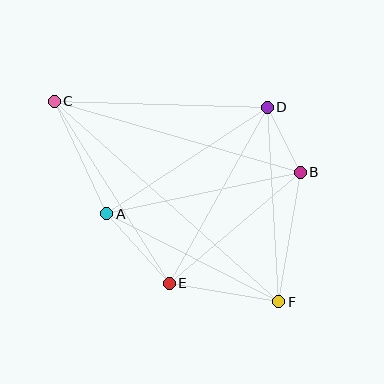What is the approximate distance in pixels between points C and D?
The distance between C and D is approximately 213 pixels.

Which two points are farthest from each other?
Points C and F are farthest from each other.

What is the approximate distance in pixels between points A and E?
The distance between A and E is approximately 94 pixels.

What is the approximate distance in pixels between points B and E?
The distance between B and E is approximately 172 pixels.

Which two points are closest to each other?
Points B and D are closest to each other.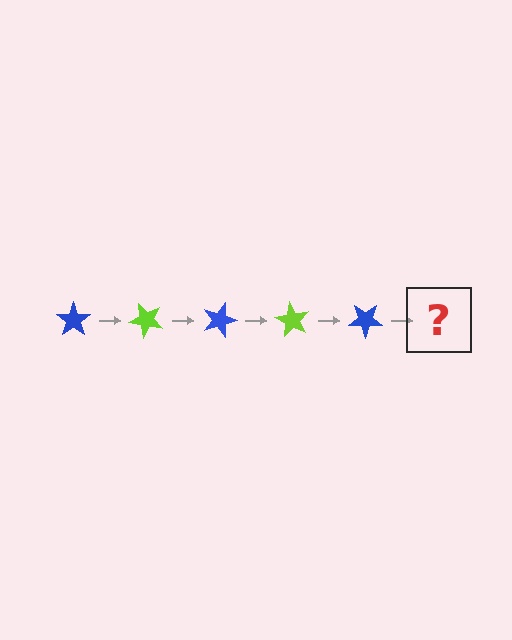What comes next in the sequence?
The next element should be a lime star, rotated 225 degrees from the start.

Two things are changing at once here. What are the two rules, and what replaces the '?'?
The two rules are that it rotates 45 degrees each step and the color cycles through blue and lime. The '?' should be a lime star, rotated 225 degrees from the start.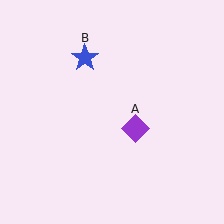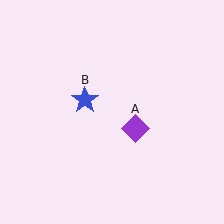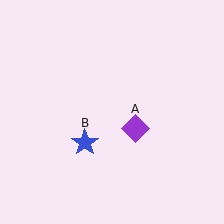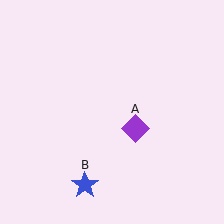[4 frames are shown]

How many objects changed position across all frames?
1 object changed position: blue star (object B).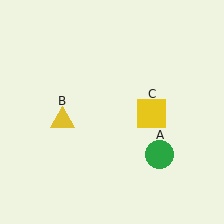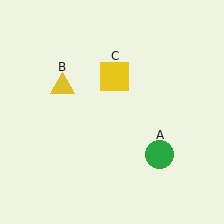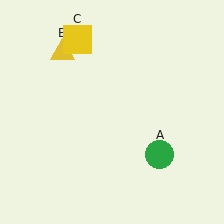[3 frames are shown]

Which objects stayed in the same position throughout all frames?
Green circle (object A) remained stationary.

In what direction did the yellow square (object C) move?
The yellow square (object C) moved up and to the left.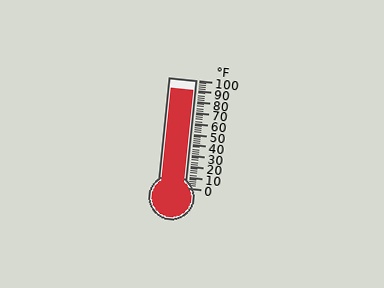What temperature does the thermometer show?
The thermometer shows approximately 90°F.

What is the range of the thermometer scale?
The thermometer scale ranges from 0°F to 100°F.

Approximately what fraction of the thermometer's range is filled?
The thermometer is filled to approximately 90% of its range.